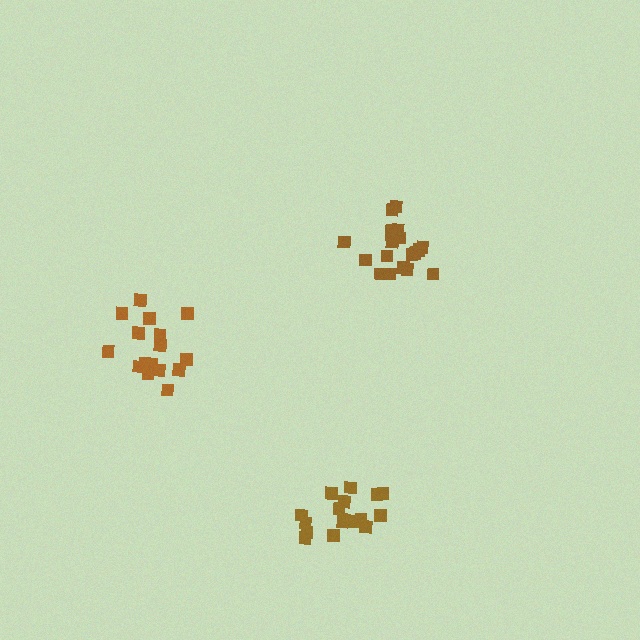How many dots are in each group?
Group 1: 16 dots, Group 2: 19 dots, Group 3: 17 dots (52 total).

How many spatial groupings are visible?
There are 3 spatial groupings.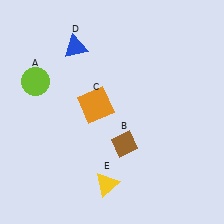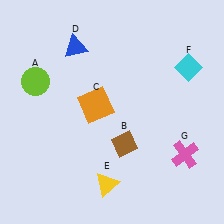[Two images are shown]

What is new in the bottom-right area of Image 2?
A pink cross (G) was added in the bottom-right area of Image 2.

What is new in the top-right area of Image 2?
A cyan diamond (F) was added in the top-right area of Image 2.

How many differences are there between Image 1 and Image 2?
There are 2 differences between the two images.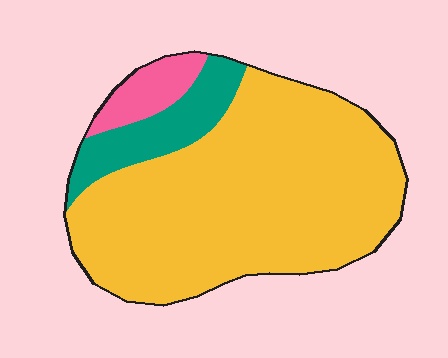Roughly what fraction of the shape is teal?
Teal covers around 15% of the shape.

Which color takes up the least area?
Pink, at roughly 5%.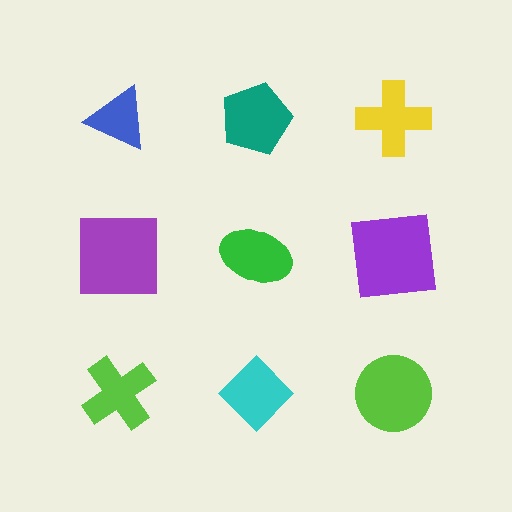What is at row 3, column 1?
A lime cross.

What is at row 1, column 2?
A teal pentagon.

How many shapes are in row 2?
3 shapes.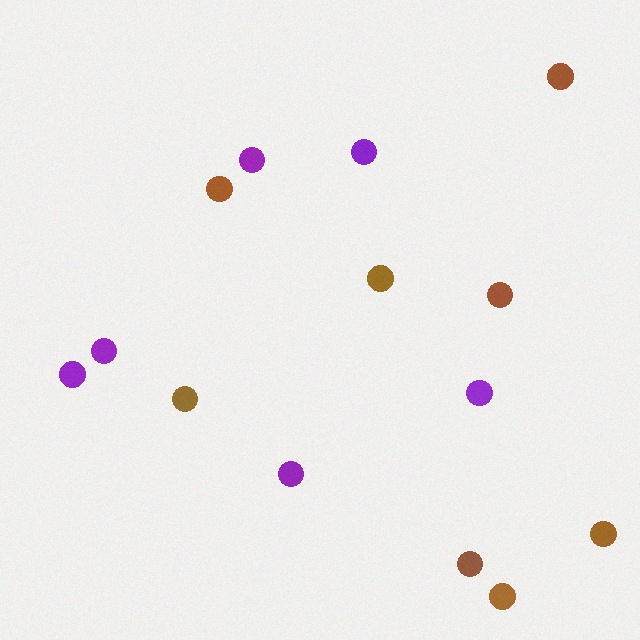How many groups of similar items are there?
There are 2 groups: one group of purple circles (6) and one group of brown circles (8).